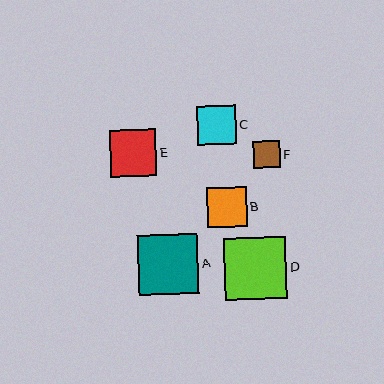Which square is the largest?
Square D is the largest with a size of approximately 62 pixels.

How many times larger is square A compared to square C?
Square A is approximately 1.6 times the size of square C.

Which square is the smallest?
Square F is the smallest with a size of approximately 27 pixels.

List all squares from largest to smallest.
From largest to smallest: D, A, E, B, C, F.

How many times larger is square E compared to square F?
Square E is approximately 1.7 times the size of square F.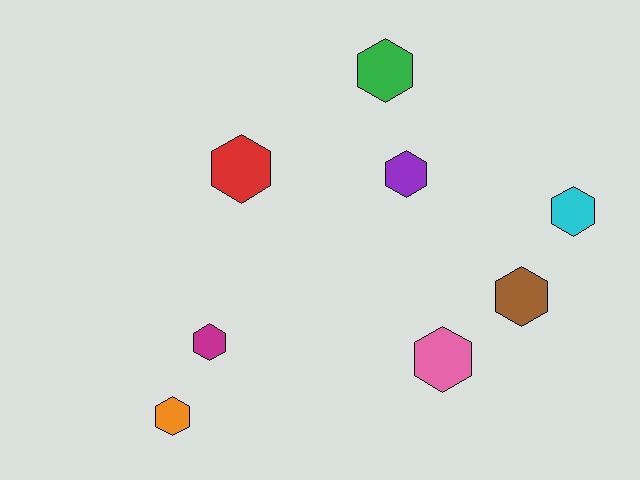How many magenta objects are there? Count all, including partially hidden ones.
There is 1 magenta object.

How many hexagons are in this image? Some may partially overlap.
There are 8 hexagons.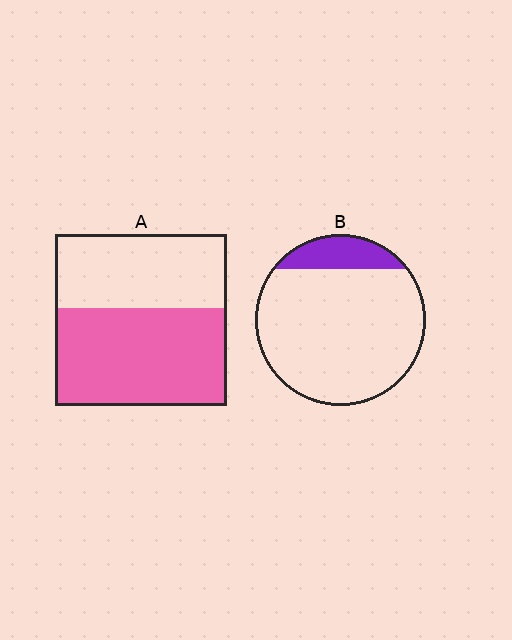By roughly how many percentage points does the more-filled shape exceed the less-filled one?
By roughly 40 percentage points (A over B).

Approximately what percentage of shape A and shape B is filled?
A is approximately 55% and B is approximately 15%.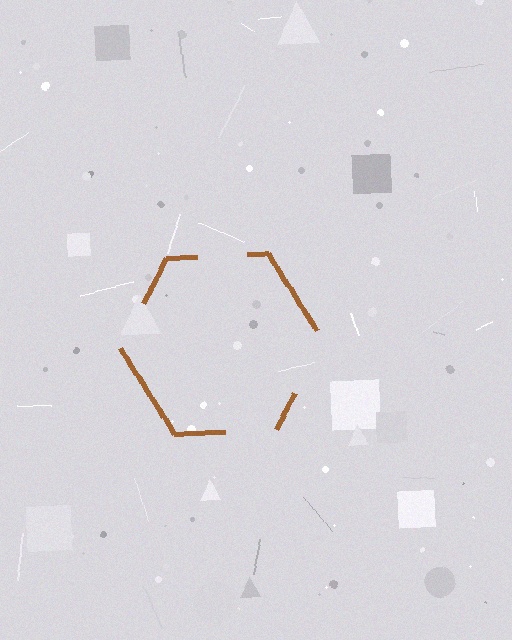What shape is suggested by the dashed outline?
The dashed outline suggests a hexagon.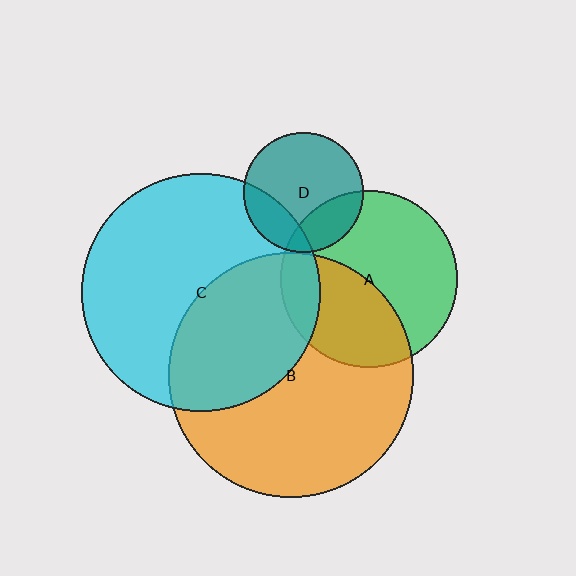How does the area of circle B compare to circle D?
Approximately 4.2 times.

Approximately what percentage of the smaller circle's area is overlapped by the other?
Approximately 20%.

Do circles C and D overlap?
Yes.